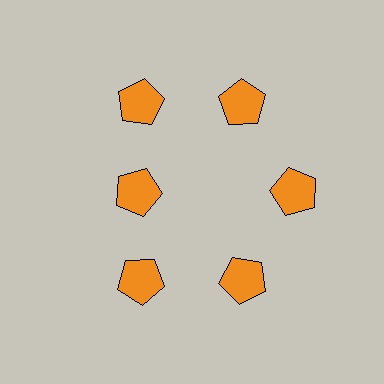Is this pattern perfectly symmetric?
No. The 6 orange pentagons are arranged in a ring, but one element near the 9 o'clock position is pulled inward toward the center, breaking the 6-fold rotational symmetry.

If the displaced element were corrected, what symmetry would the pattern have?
It would have 6-fold rotational symmetry — the pattern would map onto itself every 60 degrees.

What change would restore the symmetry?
The symmetry would be restored by moving it outward, back onto the ring so that all 6 pentagons sit at equal angles and equal distance from the center.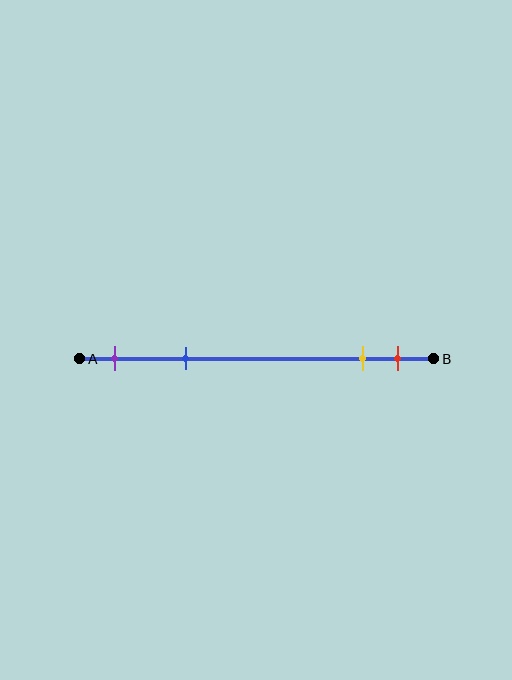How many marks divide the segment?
There are 4 marks dividing the segment.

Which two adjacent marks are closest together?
The yellow and red marks are the closest adjacent pair.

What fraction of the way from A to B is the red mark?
The red mark is approximately 90% (0.9) of the way from A to B.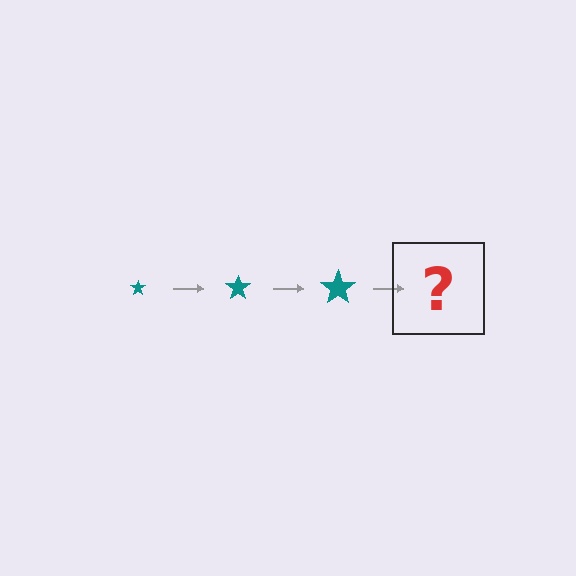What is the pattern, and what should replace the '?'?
The pattern is that the star gets progressively larger each step. The '?' should be a teal star, larger than the previous one.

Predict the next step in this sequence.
The next step is a teal star, larger than the previous one.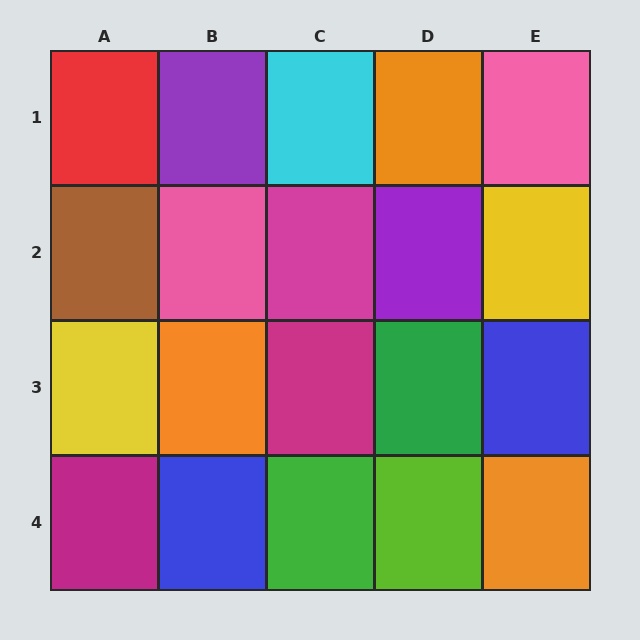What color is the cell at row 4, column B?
Blue.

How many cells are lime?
1 cell is lime.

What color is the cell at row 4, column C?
Green.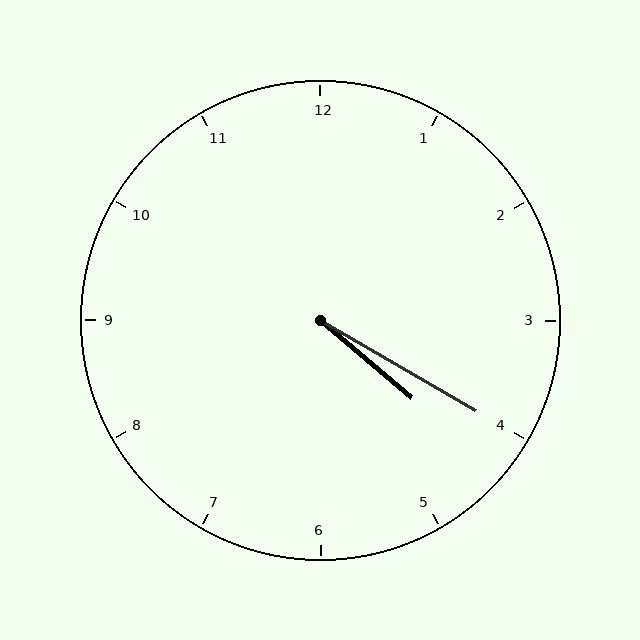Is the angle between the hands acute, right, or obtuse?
It is acute.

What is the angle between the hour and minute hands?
Approximately 10 degrees.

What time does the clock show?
4:20.